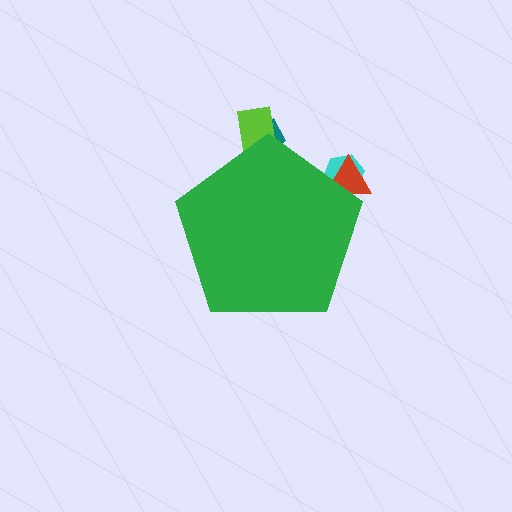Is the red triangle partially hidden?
Yes, the red triangle is partially hidden behind the green pentagon.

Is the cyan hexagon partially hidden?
Yes, the cyan hexagon is partially hidden behind the green pentagon.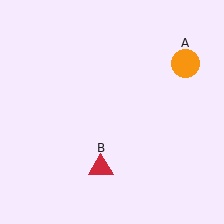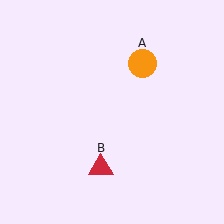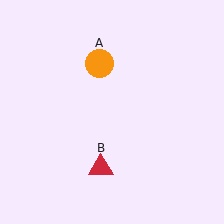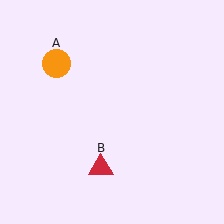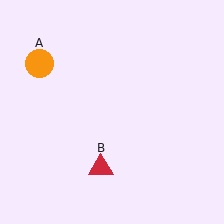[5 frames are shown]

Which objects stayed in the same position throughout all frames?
Red triangle (object B) remained stationary.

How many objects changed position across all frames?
1 object changed position: orange circle (object A).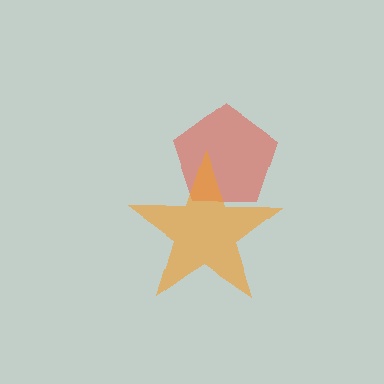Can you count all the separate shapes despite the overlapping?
Yes, there are 2 separate shapes.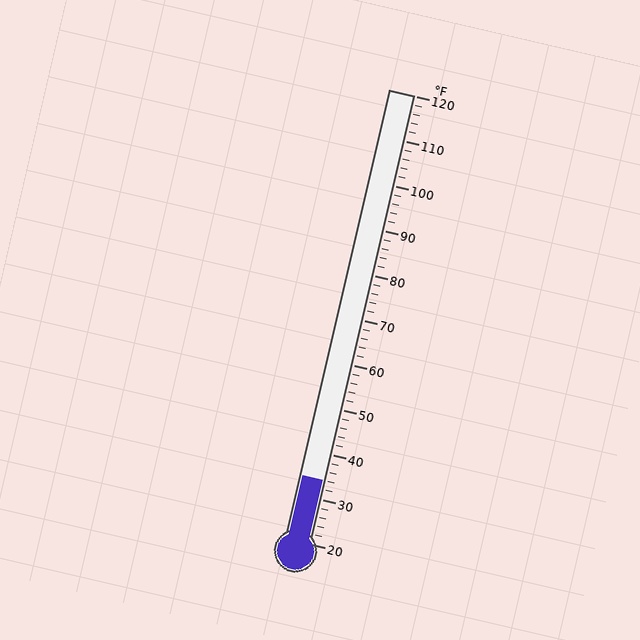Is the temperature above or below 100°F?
The temperature is below 100°F.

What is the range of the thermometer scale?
The thermometer scale ranges from 20°F to 120°F.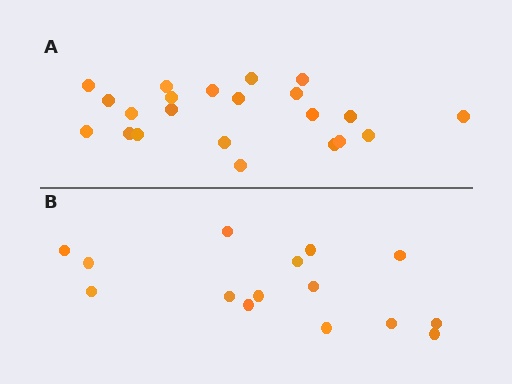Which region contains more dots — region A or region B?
Region A (the top region) has more dots.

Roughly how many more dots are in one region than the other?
Region A has roughly 8 or so more dots than region B.